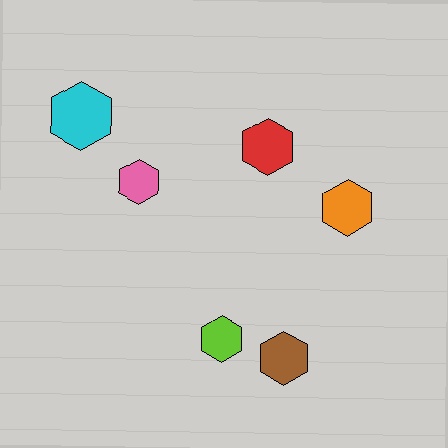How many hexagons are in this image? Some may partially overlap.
There are 6 hexagons.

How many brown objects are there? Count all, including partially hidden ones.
There is 1 brown object.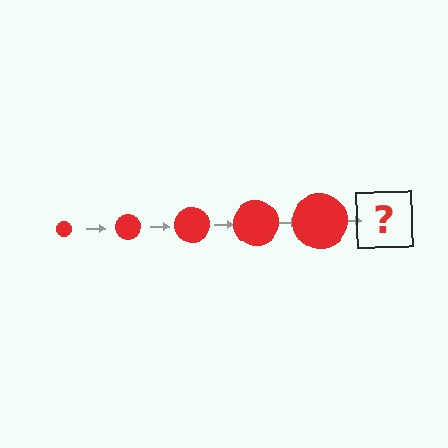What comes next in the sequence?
The next element should be a red circle, larger than the previous one.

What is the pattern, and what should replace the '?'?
The pattern is that the circle gets progressively larger each step. The '?' should be a red circle, larger than the previous one.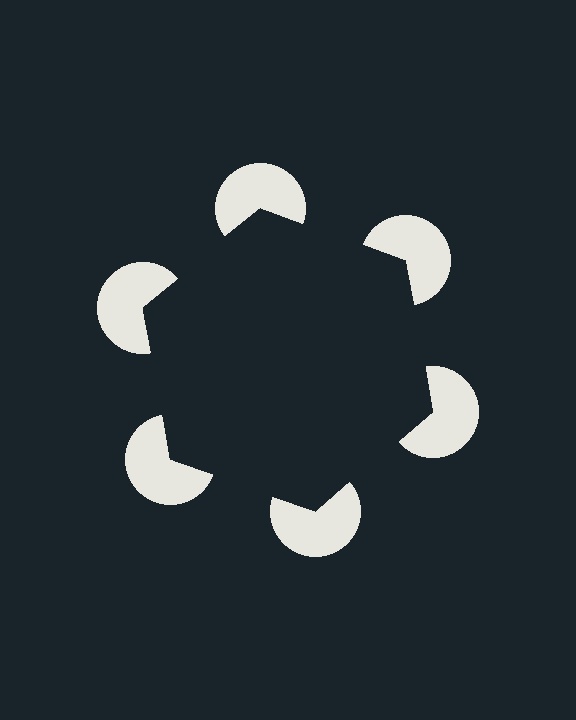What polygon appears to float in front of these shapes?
An illusory hexagon — its edges are inferred from the aligned wedge cuts in the pac-man discs, not physically drawn.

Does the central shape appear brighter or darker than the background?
It typically appears slightly darker than the background, even though no actual brightness change is drawn.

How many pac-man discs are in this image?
There are 6 — one at each vertex of the illusory hexagon.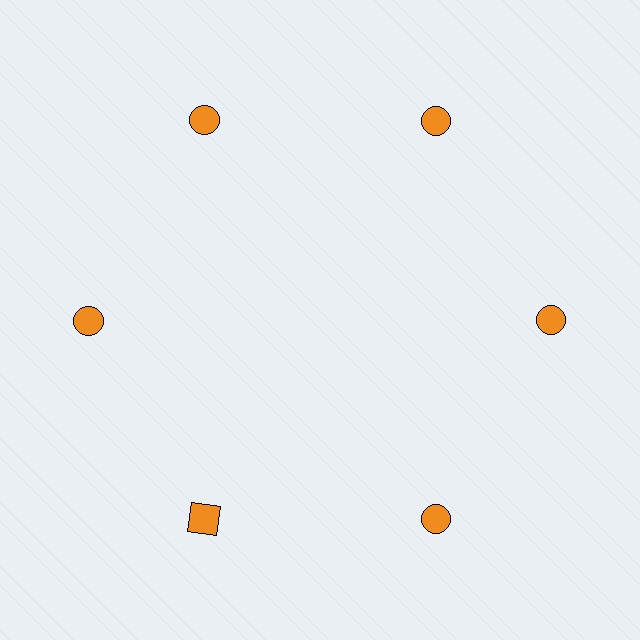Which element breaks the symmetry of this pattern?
The orange square at roughly the 7 o'clock position breaks the symmetry. All other shapes are orange circles.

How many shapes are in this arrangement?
There are 6 shapes arranged in a ring pattern.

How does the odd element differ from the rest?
It has a different shape: square instead of circle.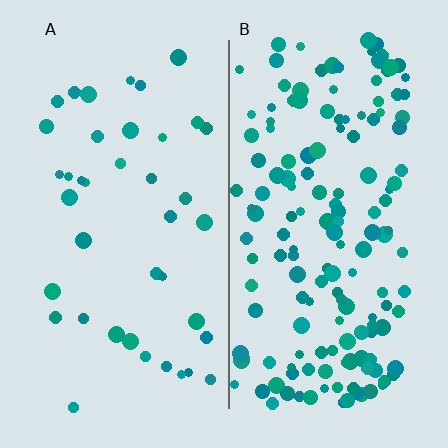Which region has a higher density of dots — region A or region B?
B (the right).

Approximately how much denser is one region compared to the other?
Approximately 3.9× — region B over region A.